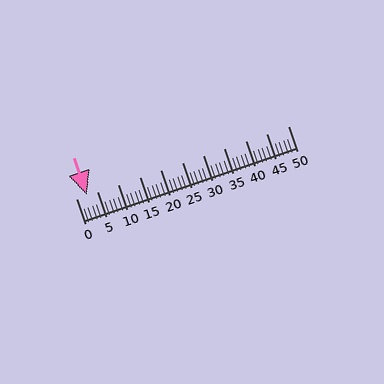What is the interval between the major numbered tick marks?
The major tick marks are spaced 5 units apart.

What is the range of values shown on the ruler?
The ruler shows values from 0 to 50.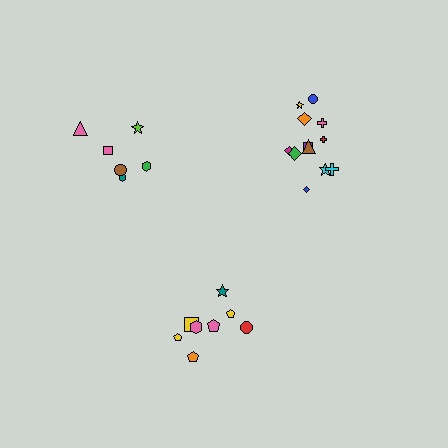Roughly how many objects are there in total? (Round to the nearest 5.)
Roughly 25 objects in total.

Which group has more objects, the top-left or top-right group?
The top-right group.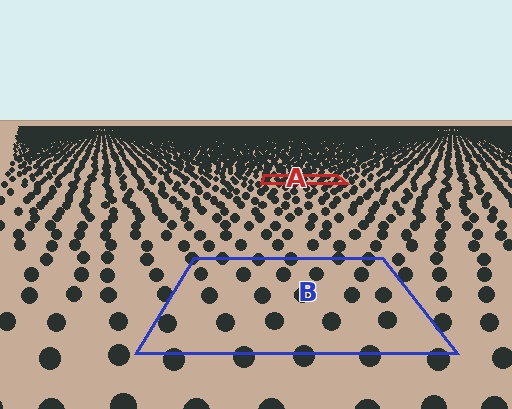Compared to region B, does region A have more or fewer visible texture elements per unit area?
Region A has more texture elements per unit area — they are packed more densely because it is farther away.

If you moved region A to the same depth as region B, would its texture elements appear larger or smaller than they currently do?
They would appear larger. At a closer depth, the same texture elements are projected at a bigger on-screen size.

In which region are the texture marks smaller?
The texture marks are smaller in region A, because it is farther away.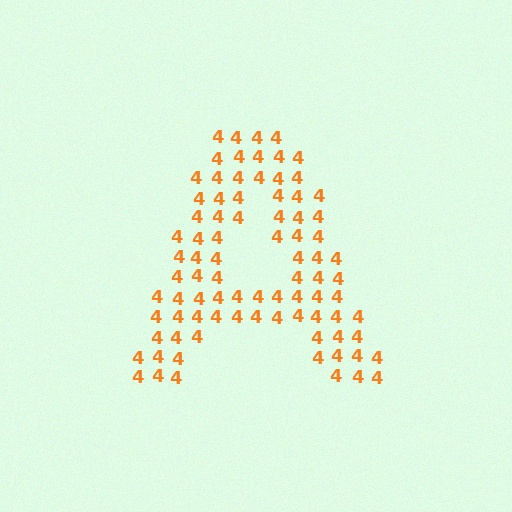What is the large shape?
The large shape is the letter A.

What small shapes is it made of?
It is made of small digit 4's.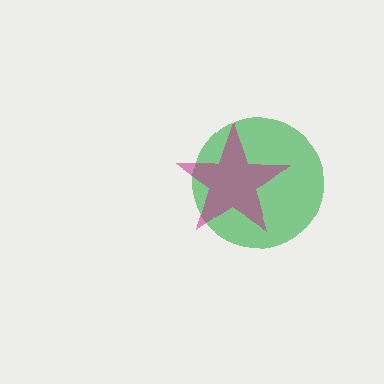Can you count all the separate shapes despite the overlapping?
Yes, there are 2 separate shapes.